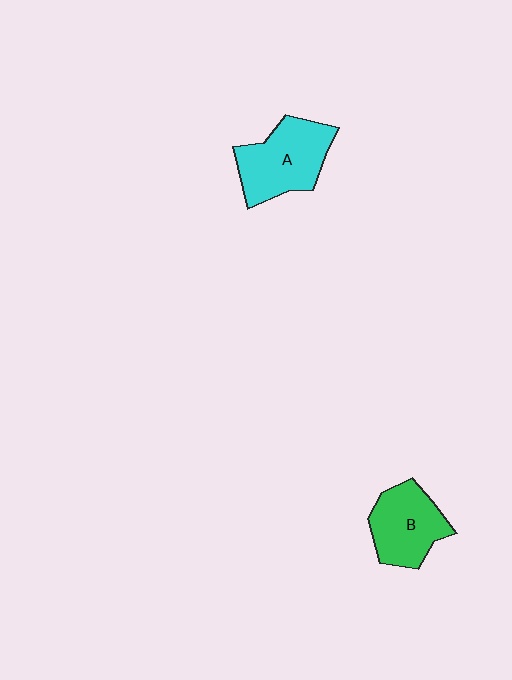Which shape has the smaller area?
Shape B (green).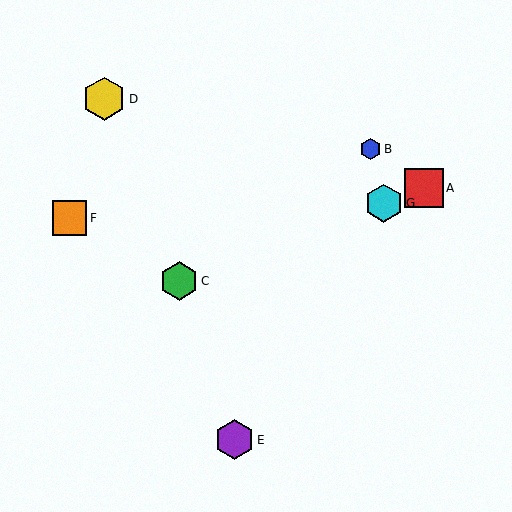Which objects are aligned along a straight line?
Objects A, C, G are aligned along a straight line.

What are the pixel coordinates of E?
Object E is at (235, 440).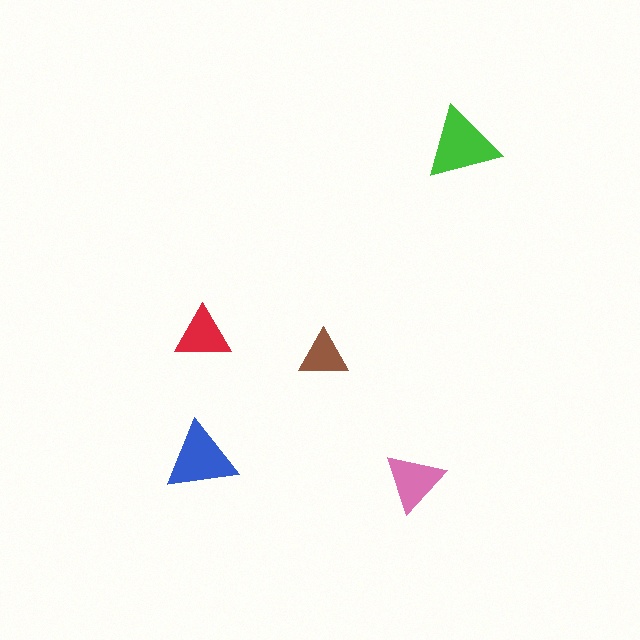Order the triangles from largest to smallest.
the green one, the blue one, the pink one, the red one, the brown one.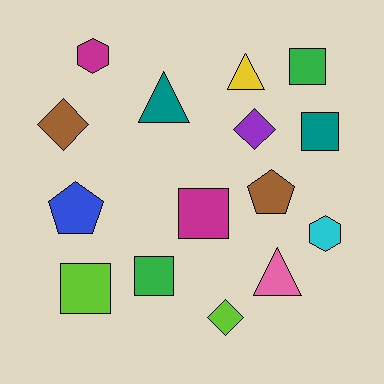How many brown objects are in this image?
There are 2 brown objects.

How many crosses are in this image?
There are no crosses.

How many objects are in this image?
There are 15 objects.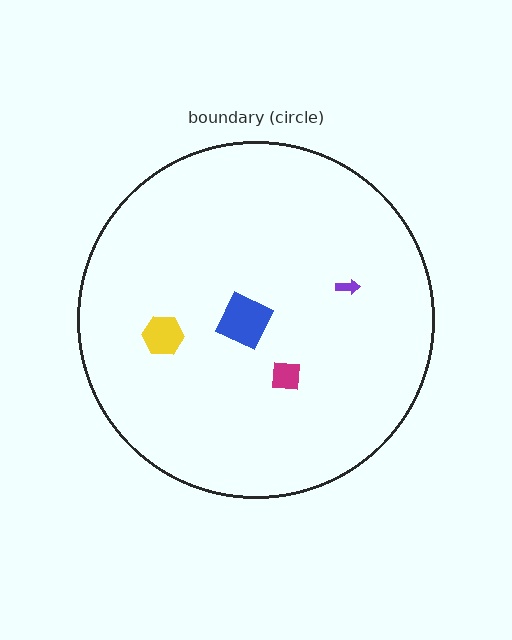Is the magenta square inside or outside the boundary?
Inside.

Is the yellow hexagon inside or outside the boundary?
Inside.